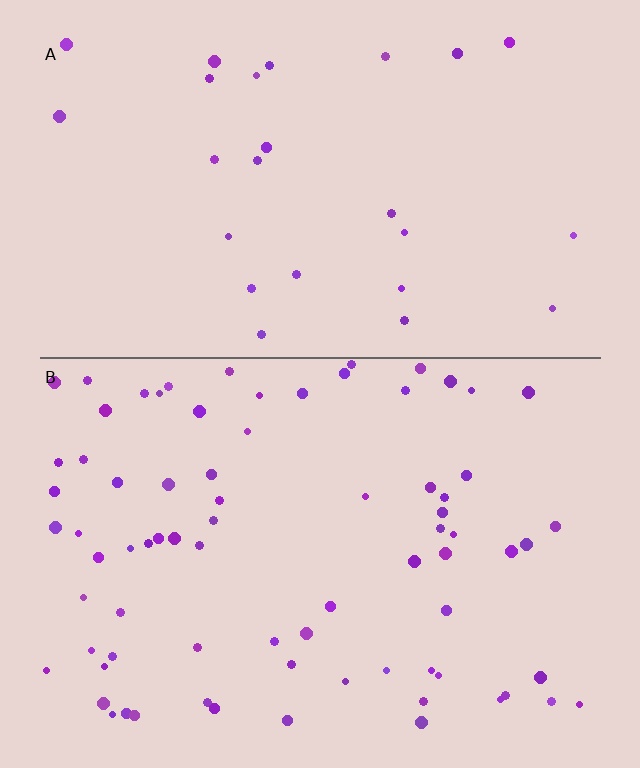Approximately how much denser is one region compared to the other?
Approximately 3.0× — region B over region A.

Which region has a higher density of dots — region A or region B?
B (the bottom).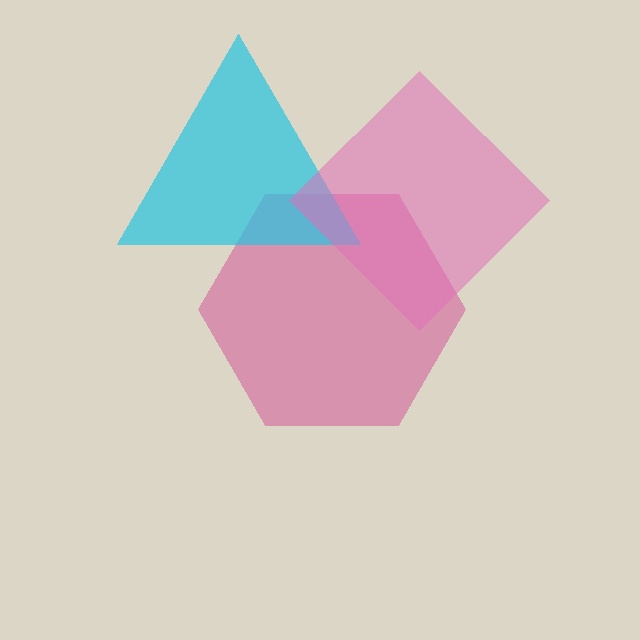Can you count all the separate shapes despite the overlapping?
Yes, there are 3 separate shapes.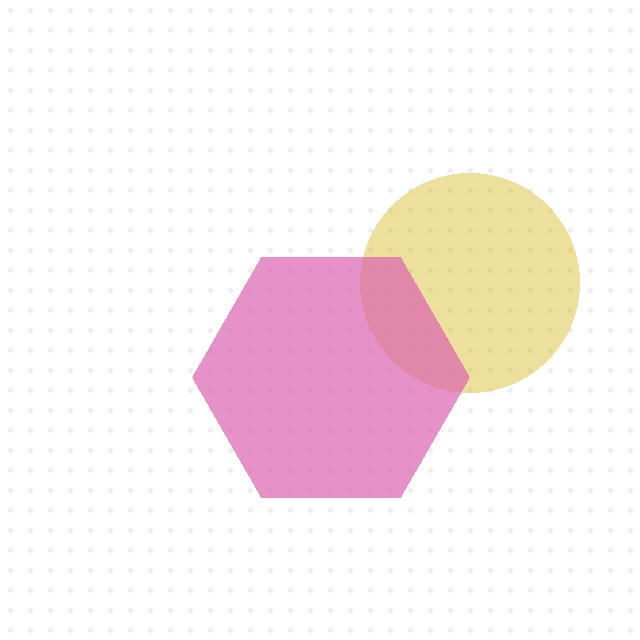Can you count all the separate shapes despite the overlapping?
Yes, there are 2 separate shapes.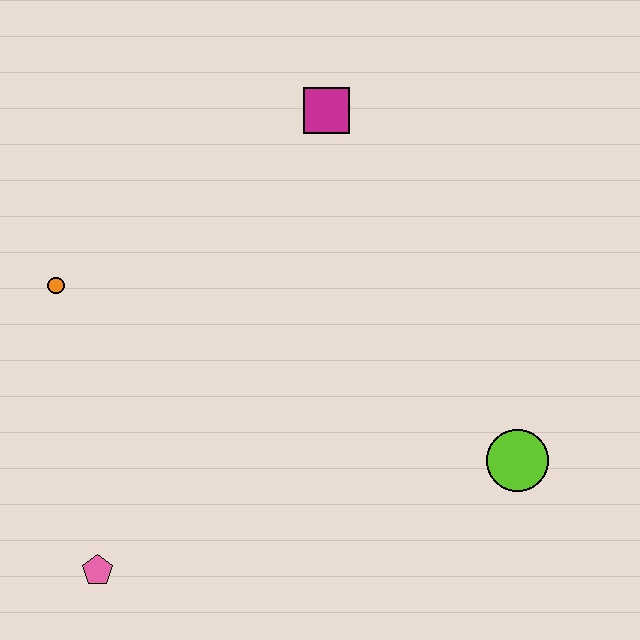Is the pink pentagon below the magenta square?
Yes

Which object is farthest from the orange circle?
The lime circle is farthest from the orange circle.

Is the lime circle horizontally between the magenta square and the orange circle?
No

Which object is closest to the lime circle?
The magenta square is closest to the lime circle.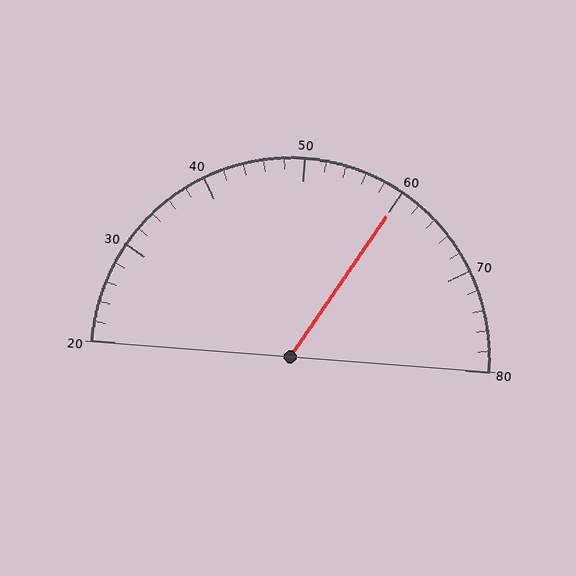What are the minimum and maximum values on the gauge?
The gauge ranges from 20 to 80.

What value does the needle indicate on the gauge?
The needle indicates approximately 60.